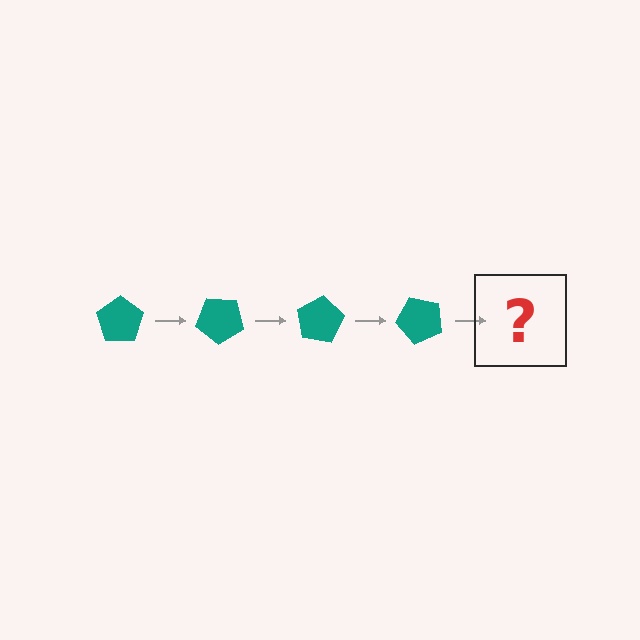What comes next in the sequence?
The next element should be a teal pentagon rotated 160 degrees.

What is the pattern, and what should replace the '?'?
The pattern is that the pentagon rotates 40 degrees each step. The '?' should be a teal pentagon rotated 160 degrees.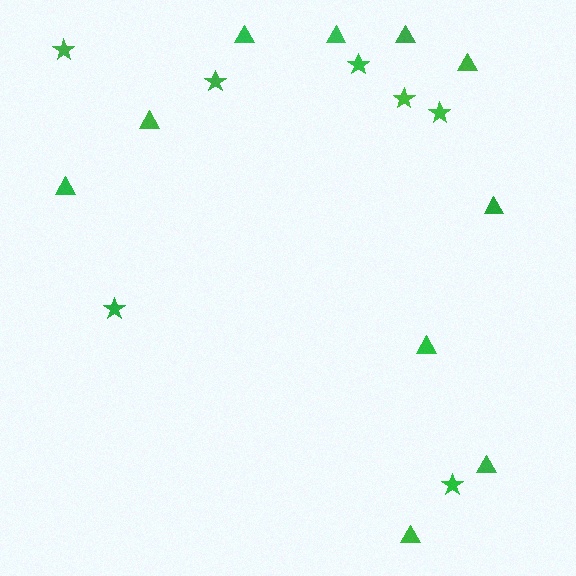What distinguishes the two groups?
There are 2 groups: one group of triangles (10) and one group of stars (7).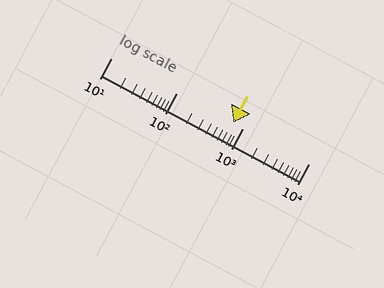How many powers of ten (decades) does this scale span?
The scale spans 3 decades, from 10 to 10000.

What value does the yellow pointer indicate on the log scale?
The pointer indicates approximately 710.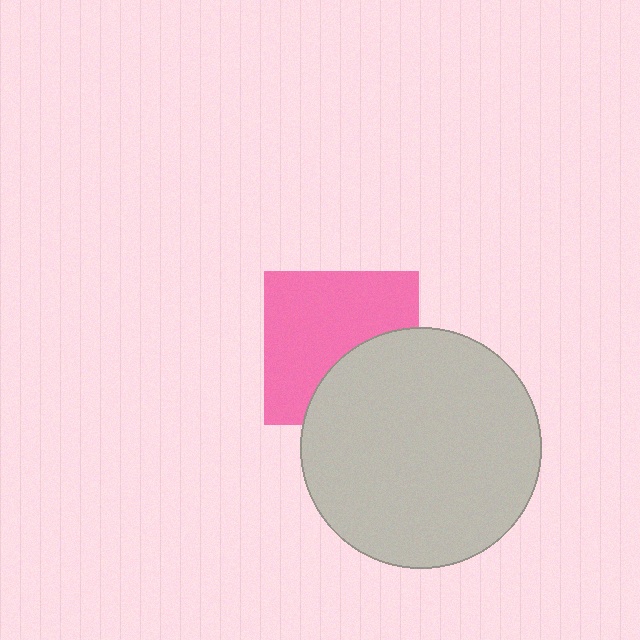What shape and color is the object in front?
The object in front is a light gray circle.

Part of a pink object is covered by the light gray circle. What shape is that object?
It is a square.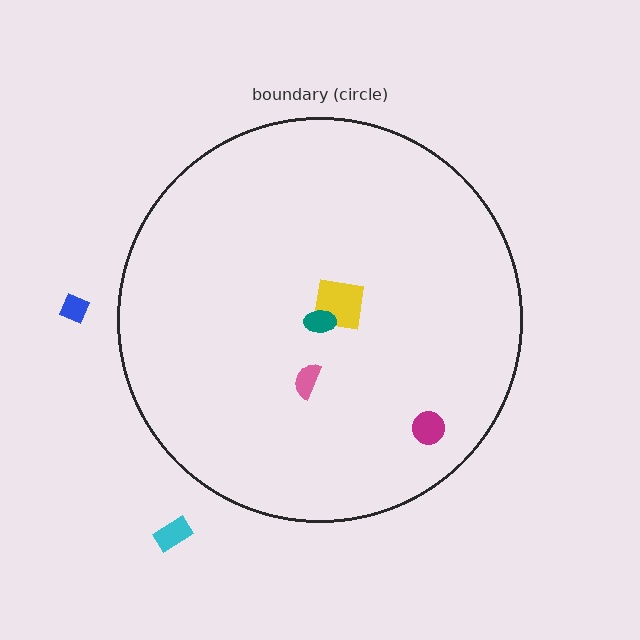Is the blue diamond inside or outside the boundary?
Outside.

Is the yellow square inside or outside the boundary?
Inside.